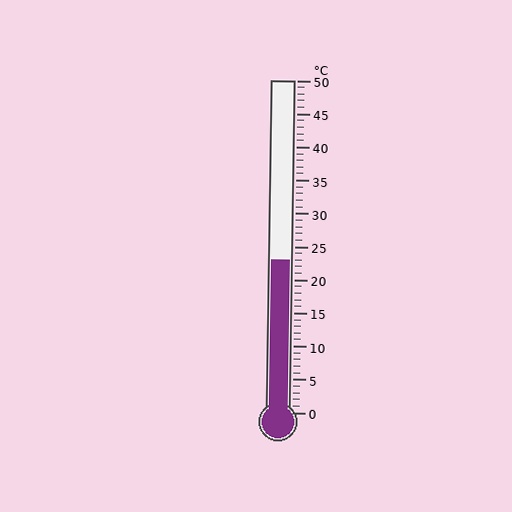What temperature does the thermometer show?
The thermometer shows approximately 23°C.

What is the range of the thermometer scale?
The thermometer scale ranges from 0°C to 50°C.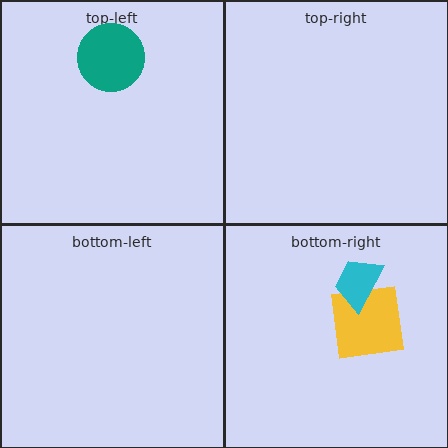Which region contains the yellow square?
The bottom-right region.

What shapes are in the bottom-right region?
The yellow square, the cyan trapezoid.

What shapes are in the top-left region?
The teal circle.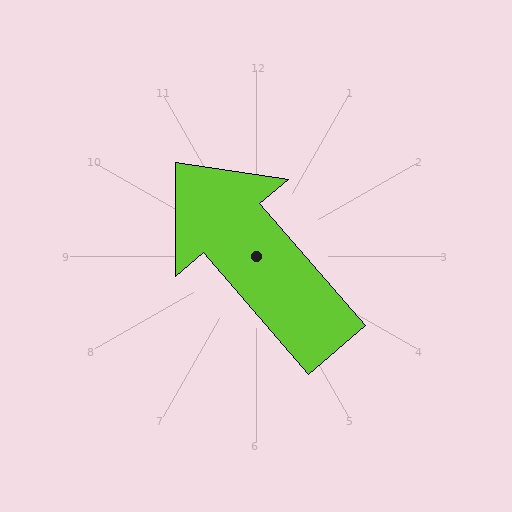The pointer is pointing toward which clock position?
Roughly 11 o'clock.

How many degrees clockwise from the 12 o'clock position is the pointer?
Approximately 319 degrees.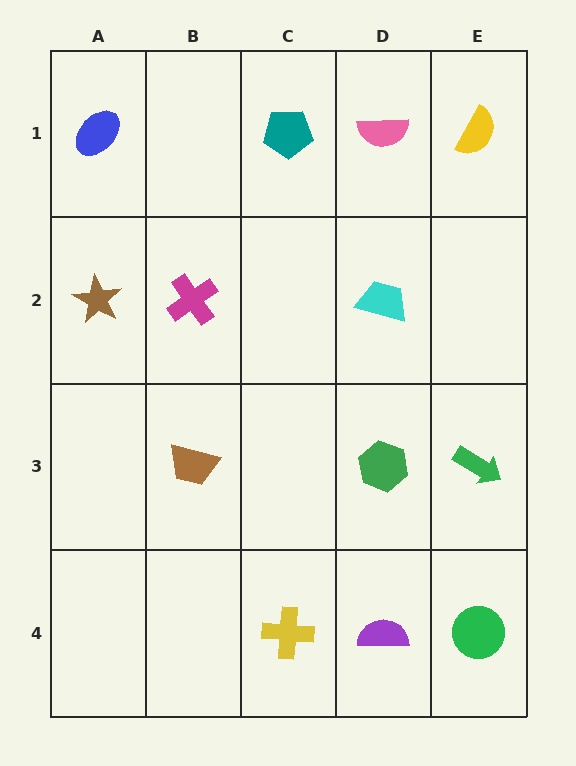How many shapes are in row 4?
3 shapes.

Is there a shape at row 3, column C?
No, that cell is empty.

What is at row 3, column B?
A brown trapezoid.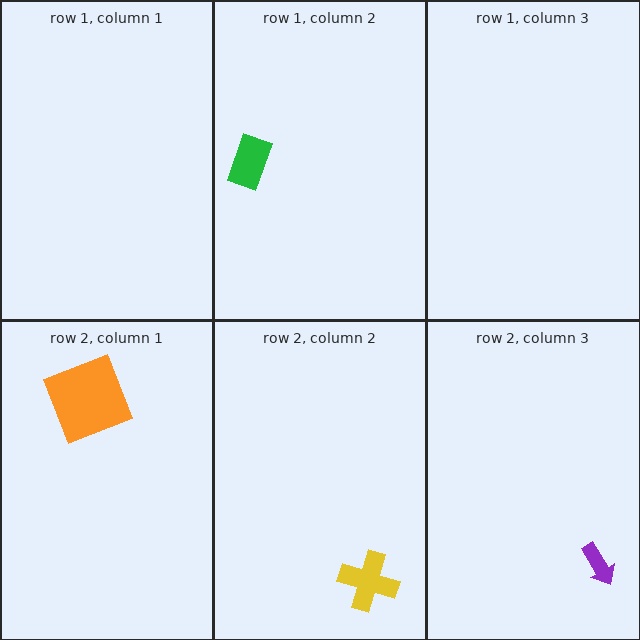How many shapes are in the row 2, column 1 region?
1.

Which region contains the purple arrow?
The row 2, column 3 region.